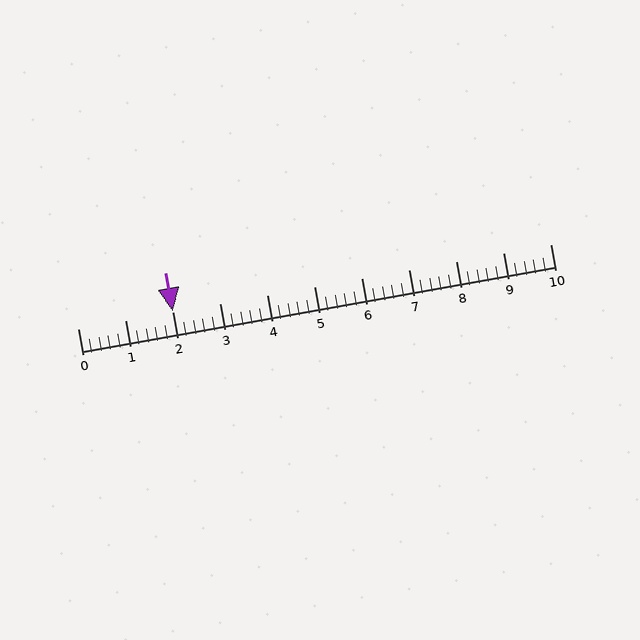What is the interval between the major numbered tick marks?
The major tick marks are spaced 1 units apart.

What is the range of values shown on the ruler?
The ruler shows values from 0 to 10.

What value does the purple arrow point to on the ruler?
The purple arrow points to approximately 2.0.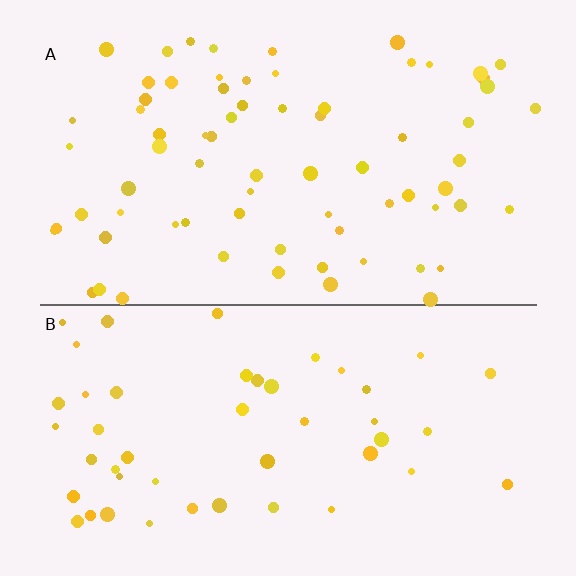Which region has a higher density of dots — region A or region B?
A (the top).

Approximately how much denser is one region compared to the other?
Approximately 1.5× — region A over region B.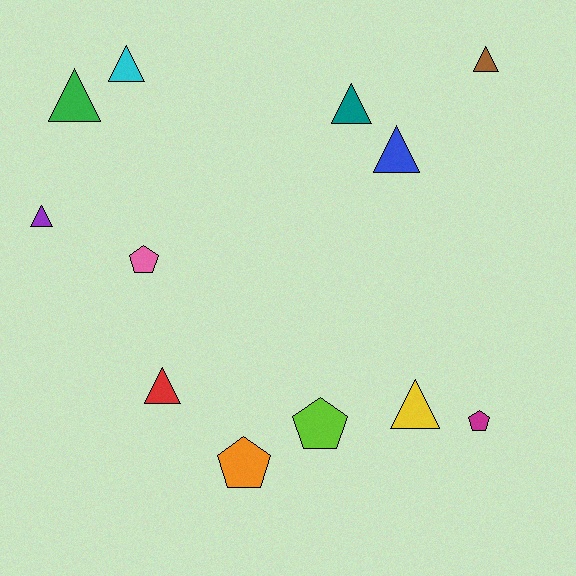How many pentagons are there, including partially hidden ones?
There are 4 pentagons.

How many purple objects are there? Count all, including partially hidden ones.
There is 1 purple object.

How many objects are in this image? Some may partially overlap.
There are 12 objects.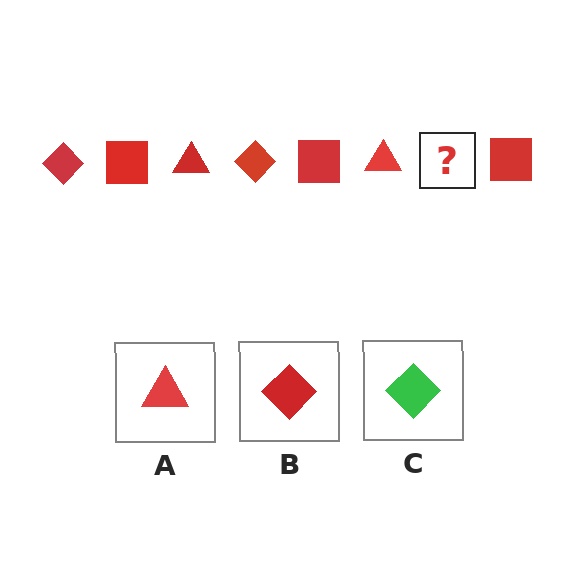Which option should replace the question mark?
Option B.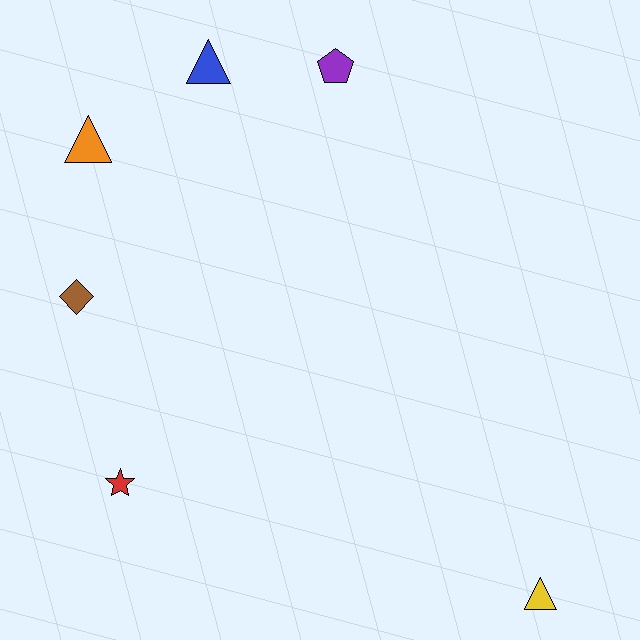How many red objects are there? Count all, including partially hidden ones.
There is 1 red object.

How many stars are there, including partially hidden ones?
There is 1 star.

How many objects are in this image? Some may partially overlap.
There are 6 objects.